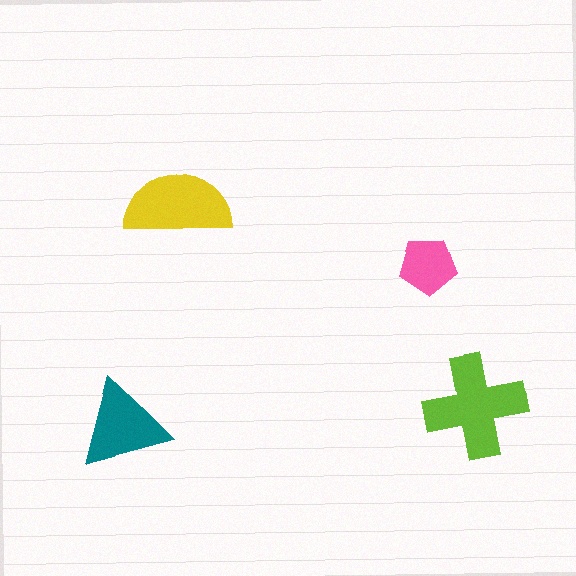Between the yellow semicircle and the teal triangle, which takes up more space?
The yellow semicircle.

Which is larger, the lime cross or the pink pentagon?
The lime cross.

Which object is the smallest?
The pink pentagon.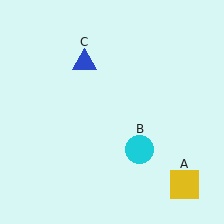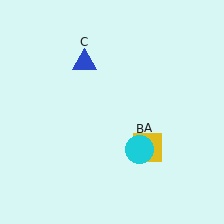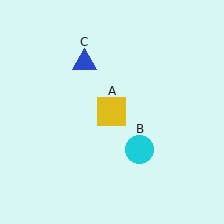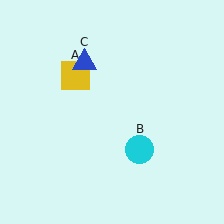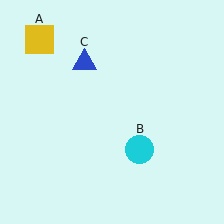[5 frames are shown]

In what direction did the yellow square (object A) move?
The yellow square (object A) moved up and to the left.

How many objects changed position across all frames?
1 object changed position: yellow square (object A).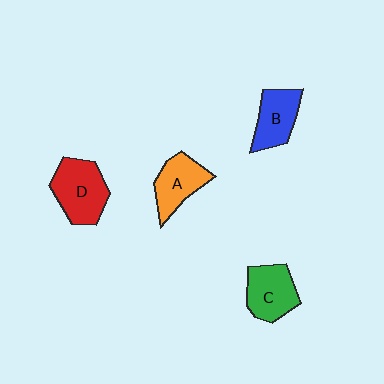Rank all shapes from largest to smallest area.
From largest to smallest: D (red), C (green), A (orange), B (blue).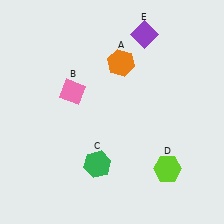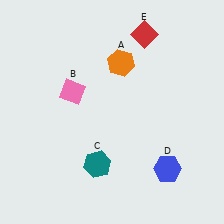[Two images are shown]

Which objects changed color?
C changed from green to teal. D changed from lime to blue. E changed from purple to red.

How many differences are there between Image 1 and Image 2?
There are 3 differences between the two images.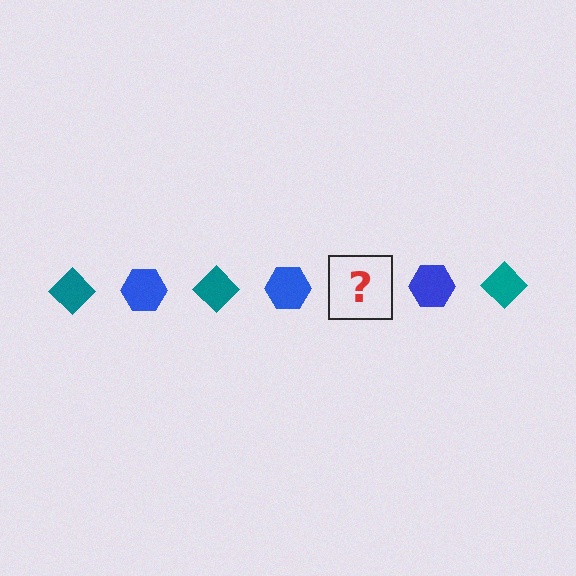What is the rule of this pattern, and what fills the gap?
The rule is that the pattern alternates between teal diamond and blue hexagon. The gap should be filled with a teal diamond.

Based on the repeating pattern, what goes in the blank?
The blank should be a teal diamond.